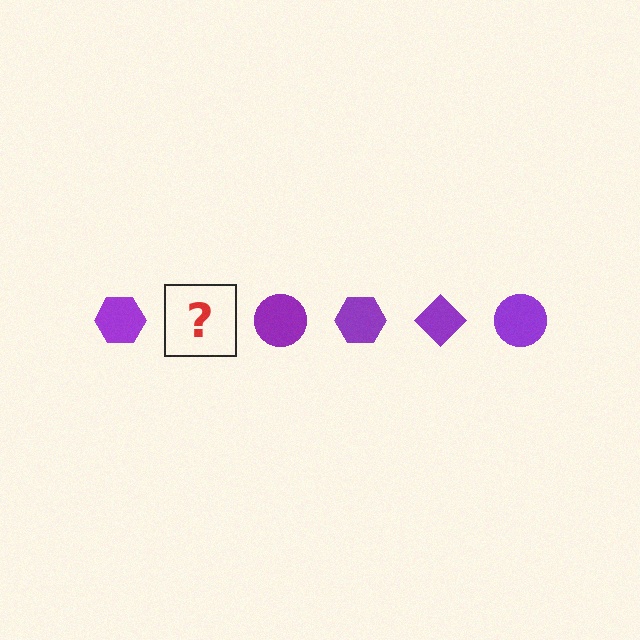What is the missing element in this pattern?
The missing element is a purple diamond.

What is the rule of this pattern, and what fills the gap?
The rule is that the pattern cycles through hexagon, diamond, circle shapes in purple. The gap should be filled with a purple diamond.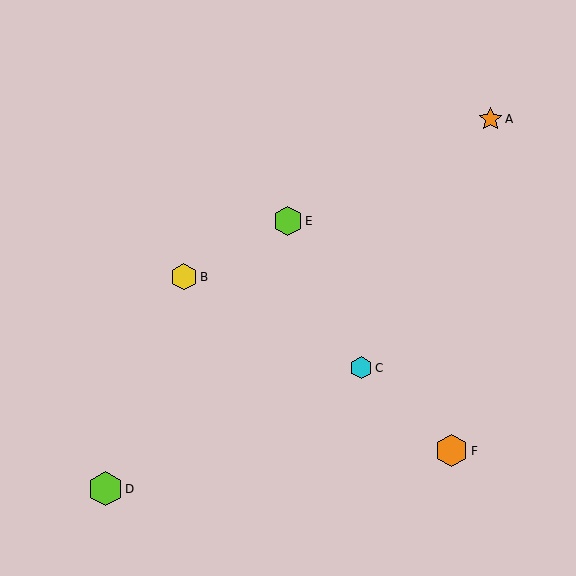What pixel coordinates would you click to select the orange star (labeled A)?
Click at (490, 119) to select the orange star A.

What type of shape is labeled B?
Shape B is a yellow hexagon.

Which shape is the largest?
The lime hexagon (labeled D) is the largest.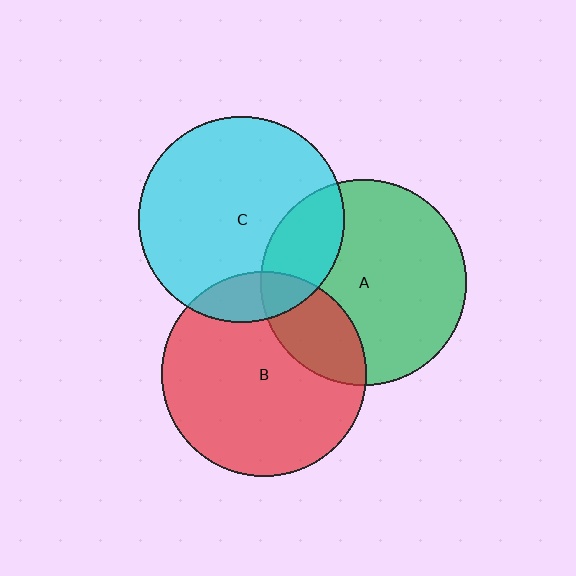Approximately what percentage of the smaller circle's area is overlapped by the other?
Approximately 15%.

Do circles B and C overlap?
Yes.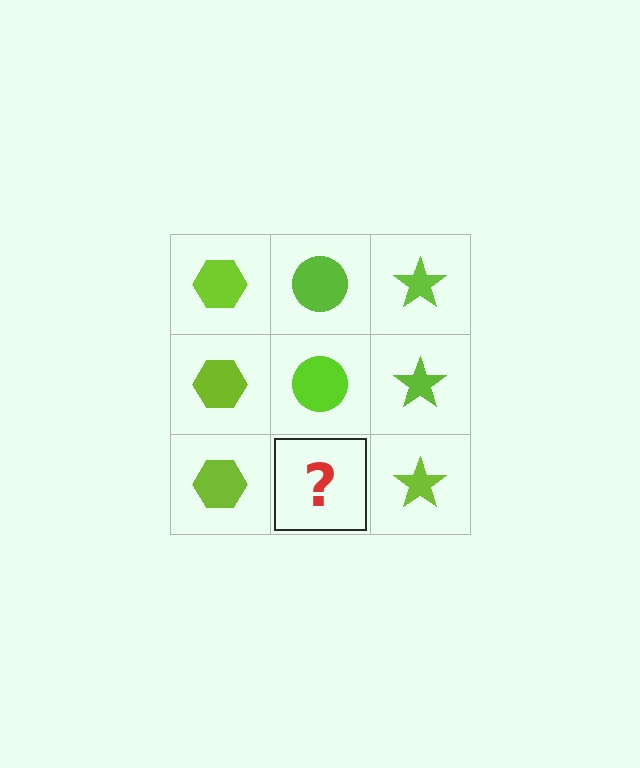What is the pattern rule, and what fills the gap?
The rule is that each column has a consistent shape. The gap should be filled with a lime circle.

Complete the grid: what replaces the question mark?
The question mark should be replaced with a lime circle.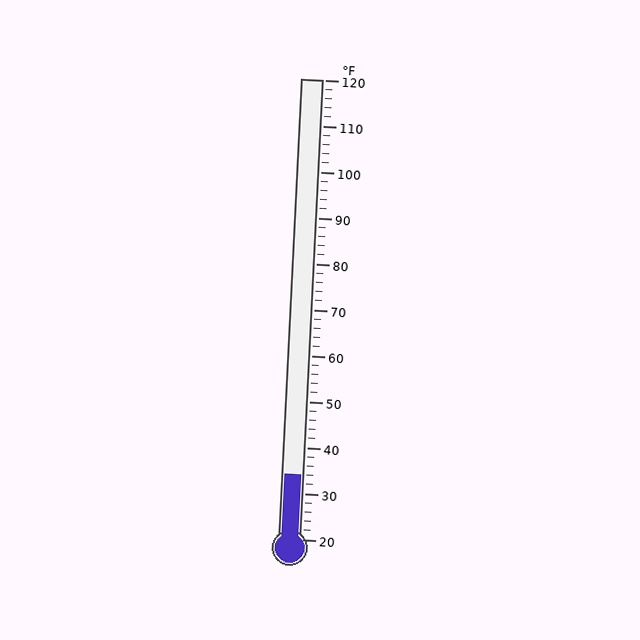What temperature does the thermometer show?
The thermometer shows approximately 34°F.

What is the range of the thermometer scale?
The thermometer scale ranges from 20°F to 120°F.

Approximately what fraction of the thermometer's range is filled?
The thermometer is filled to approximately 15% of its range.